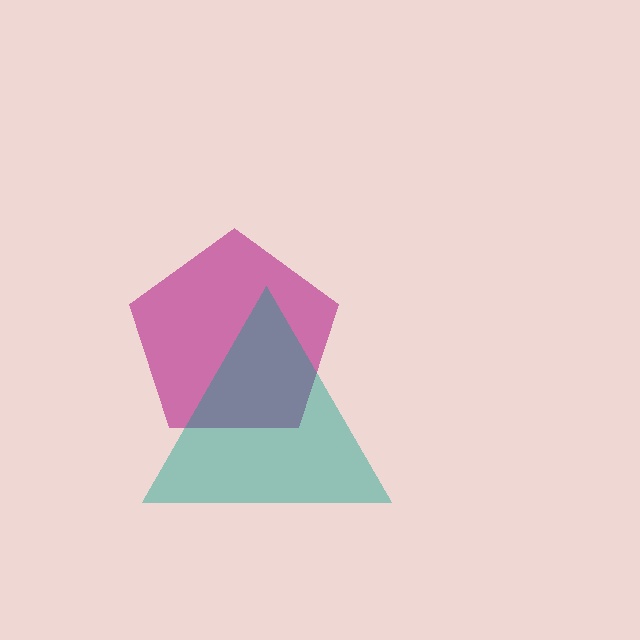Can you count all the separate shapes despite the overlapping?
Yes, there are 2 separate shapes.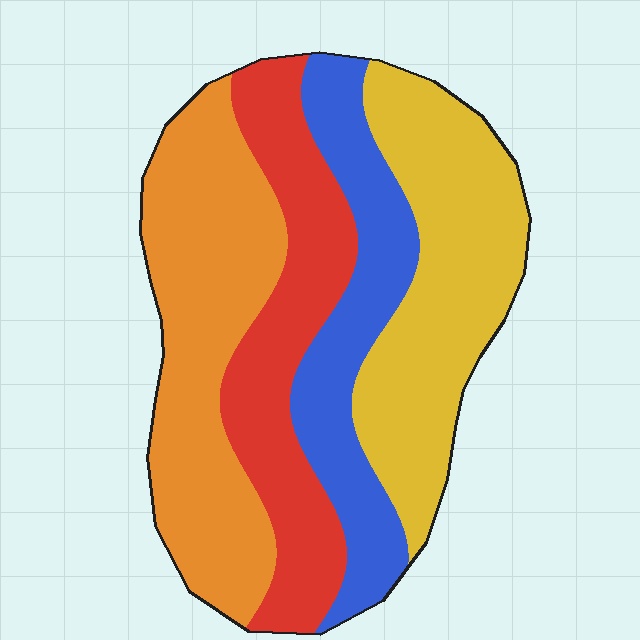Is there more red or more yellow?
Yellow.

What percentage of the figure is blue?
Blue covers 20% of the figure.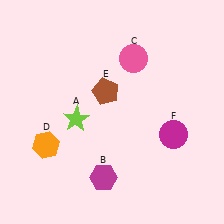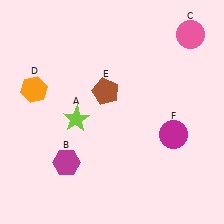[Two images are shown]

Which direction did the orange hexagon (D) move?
The orange hexagon (D) moved up.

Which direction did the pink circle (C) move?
The pink circle (C) moved right.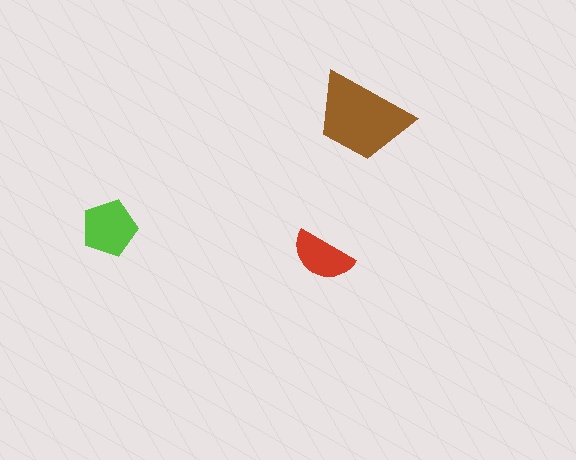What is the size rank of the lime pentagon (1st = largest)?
2nd.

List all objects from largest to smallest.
The brown trapezoid, the lime pentagon, the red semicircle.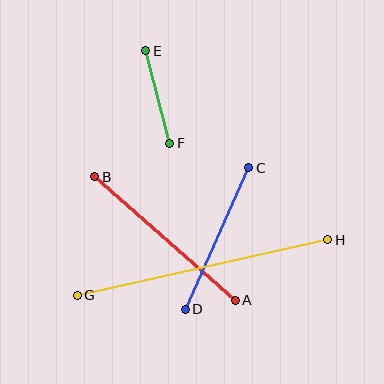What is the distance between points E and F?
The distance is approximately 96 pixels.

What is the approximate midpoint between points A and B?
The midpoint is at approximately (165, 239) pixels.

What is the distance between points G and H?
The distance is approximately 257 pixels.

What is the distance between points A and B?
The distance is approximately 187 pixels.